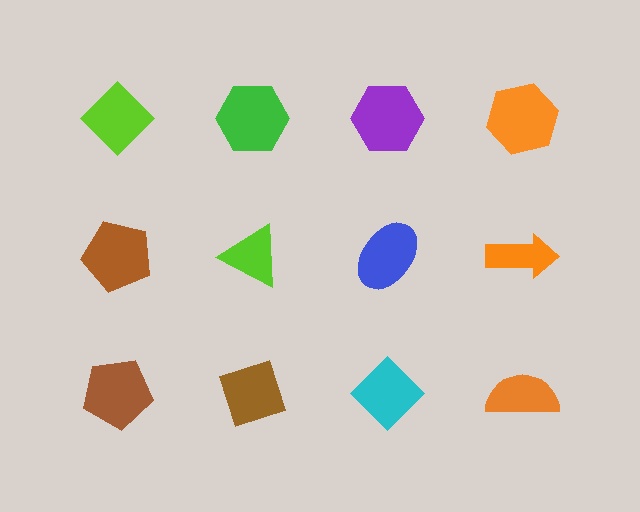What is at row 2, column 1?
A brown pentagon.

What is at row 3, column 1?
A brown pentagon.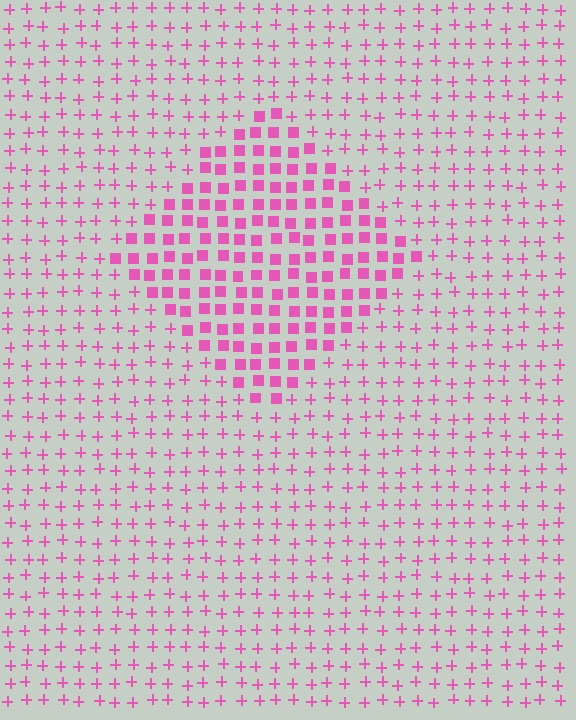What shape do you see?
I see a diamond.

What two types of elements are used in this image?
The image uses squares inside the diamond region and plus signs outside it.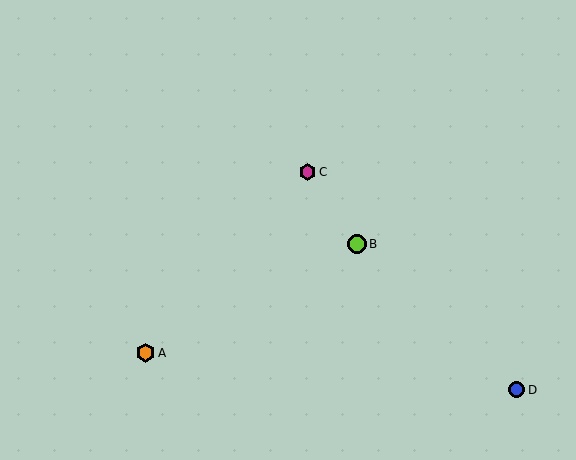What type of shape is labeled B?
Shape B is a lime circle.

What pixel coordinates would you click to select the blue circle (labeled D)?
Click at (517, 390) to select the blue circle D.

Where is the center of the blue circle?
The center of the blue circle is at (517, 390).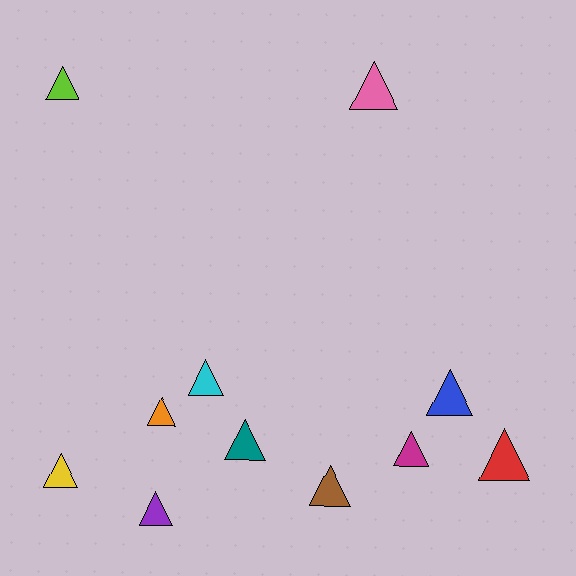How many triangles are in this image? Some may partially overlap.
There are 11 triangles.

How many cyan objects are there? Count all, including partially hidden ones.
There is 1 cyan object.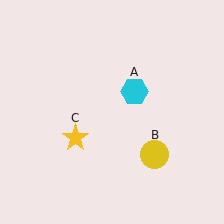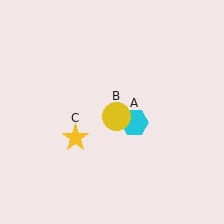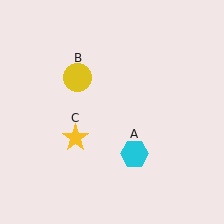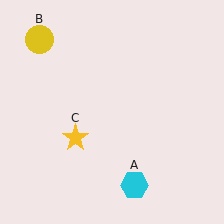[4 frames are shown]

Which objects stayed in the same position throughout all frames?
Yellow star (object C) remained stationary.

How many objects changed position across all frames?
2 objects changed position: cyan hexagon (object A), yellow circle (object B).